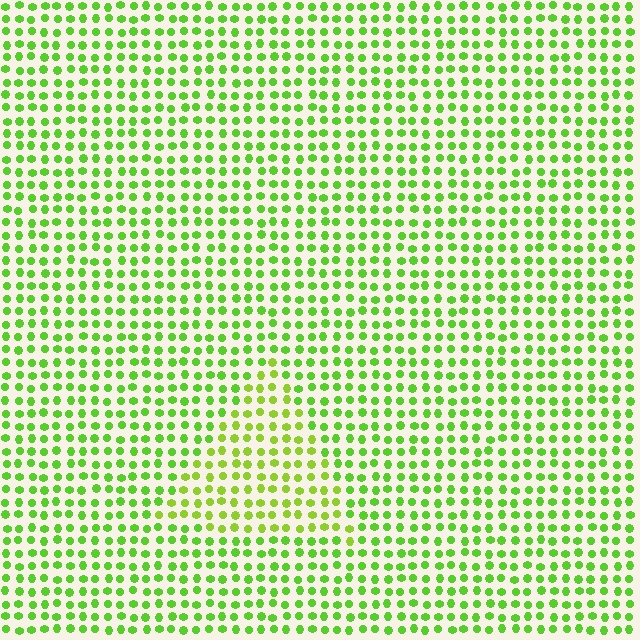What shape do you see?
I see a triangle.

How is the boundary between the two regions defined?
The boundary is defined purely by a slight shift in hue (about 21 degrees). Spacing, size, and orientation are identical on both sides.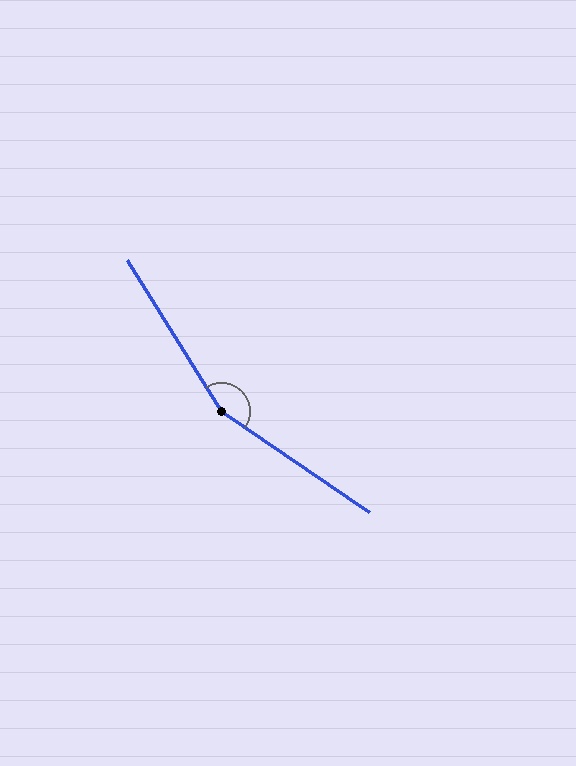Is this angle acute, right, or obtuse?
It is obtuse.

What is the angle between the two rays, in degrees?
Approximately 156 degrees.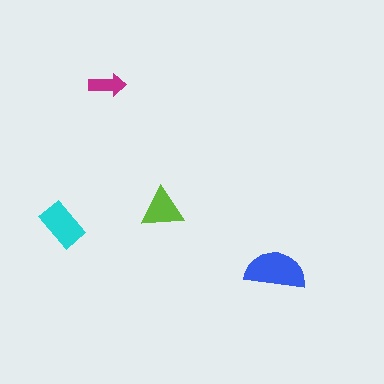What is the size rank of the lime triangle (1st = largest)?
3rd.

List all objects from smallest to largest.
The magenta arrow, the lime triangle, the cyan rectangle, the blue semicircle.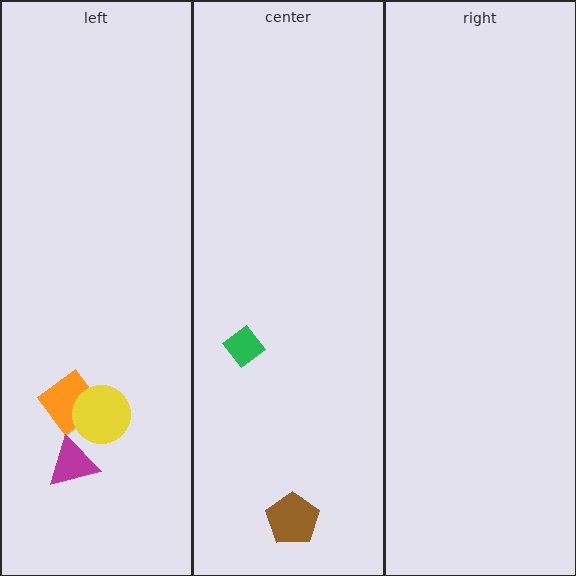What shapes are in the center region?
The green diamond, the brown pentagon.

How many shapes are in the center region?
2.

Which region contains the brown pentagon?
The center region.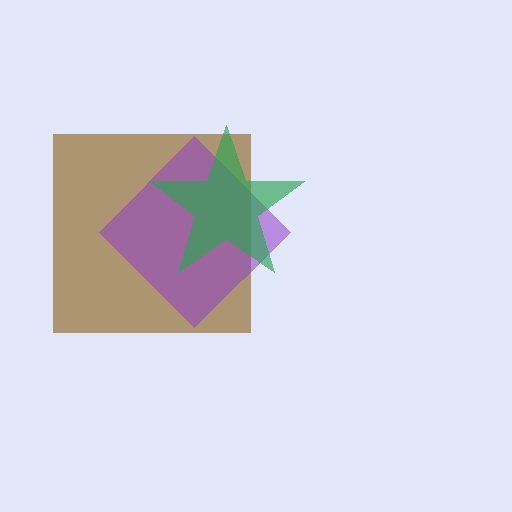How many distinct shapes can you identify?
There are 3 distinct shapes: a brown square, a purple diamond, a green star.